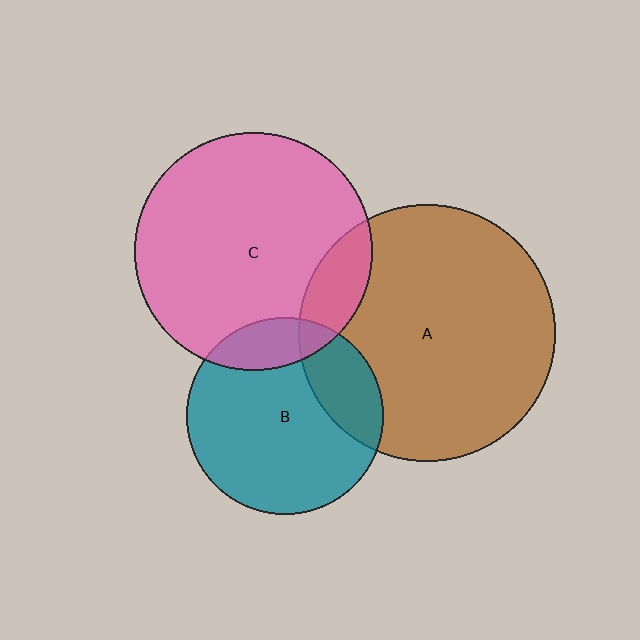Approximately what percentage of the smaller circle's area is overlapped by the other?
Approximately 15%.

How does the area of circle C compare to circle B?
Approximately 1.5 times.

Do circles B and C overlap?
Yes.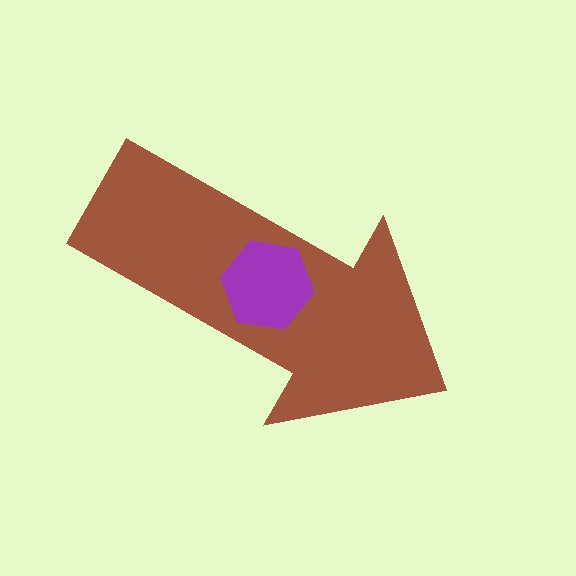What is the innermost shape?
The purple hexagon.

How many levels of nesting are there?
2.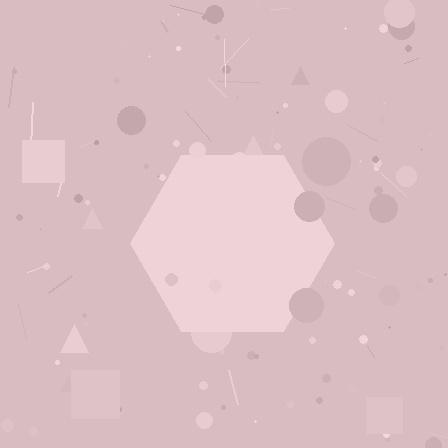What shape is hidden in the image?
A hexagon is hidden in the image.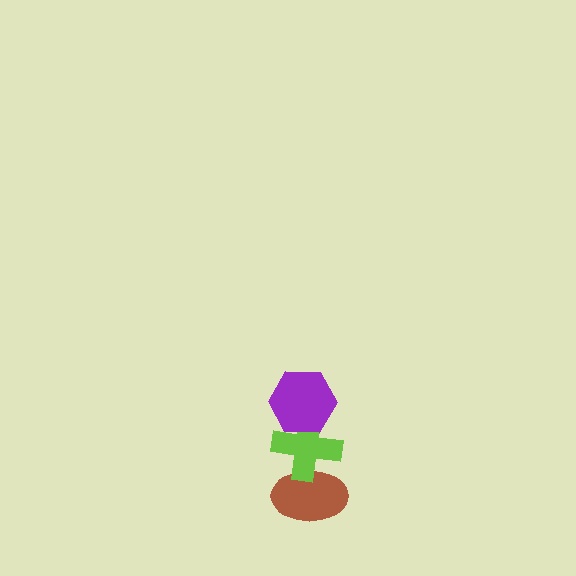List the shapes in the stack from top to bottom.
From top to bottom: the purple hexagon, the lime cross, the brown ellipse.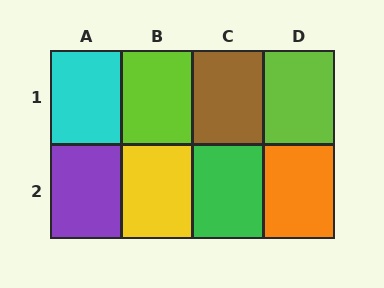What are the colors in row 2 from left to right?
Purple, yellow, green, orange.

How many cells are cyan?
1 cell is cyan.